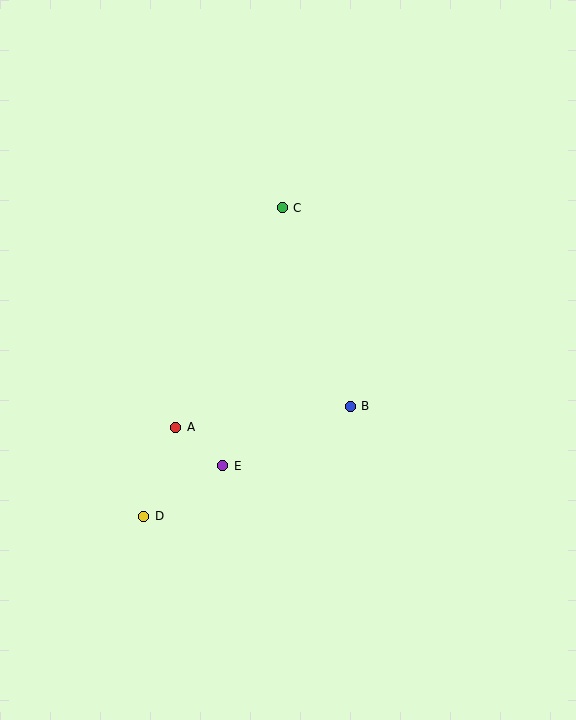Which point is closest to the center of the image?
Point B at (350, 406) is closest to the center.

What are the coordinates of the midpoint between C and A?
The midpoint between C and A is at (229, 318).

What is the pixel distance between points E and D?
The distance between E and D is 94 pixels.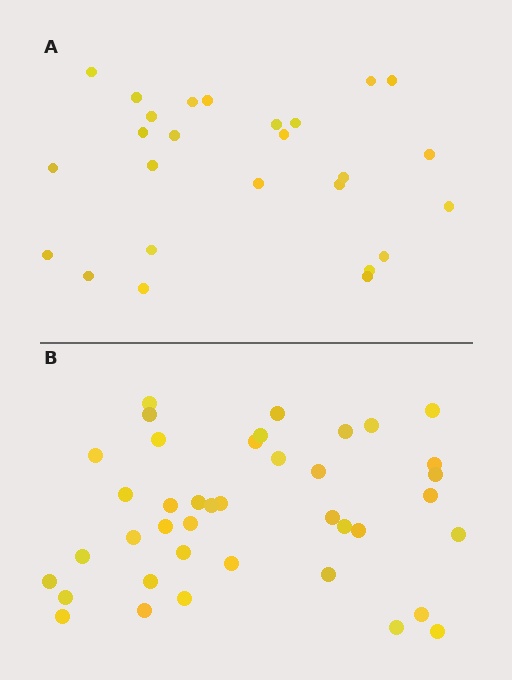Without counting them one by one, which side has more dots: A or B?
Region B (the bottom region) has more dots.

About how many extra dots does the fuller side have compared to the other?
Region B has approximately 15 more dots than region A.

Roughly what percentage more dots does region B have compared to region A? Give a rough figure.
About 55% more.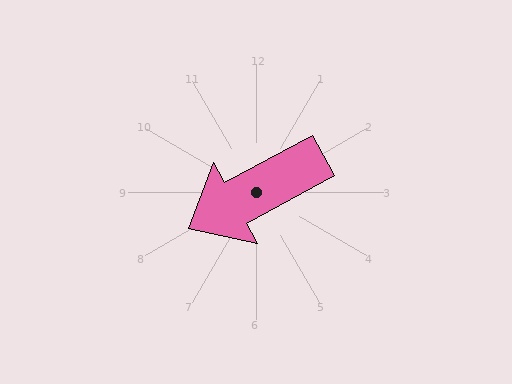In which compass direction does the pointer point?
Southwest.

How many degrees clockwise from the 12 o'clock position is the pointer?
Approximately 242 degrees.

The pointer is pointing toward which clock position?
Roughly 8 o'clock.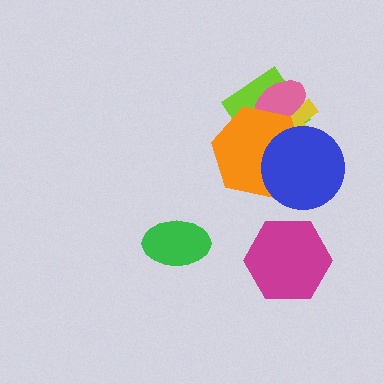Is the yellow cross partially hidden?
Yes, it is partially covered by another shape.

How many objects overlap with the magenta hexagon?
0 objects overlap with the magenta hexagon.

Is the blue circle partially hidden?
No, no other shape covers it.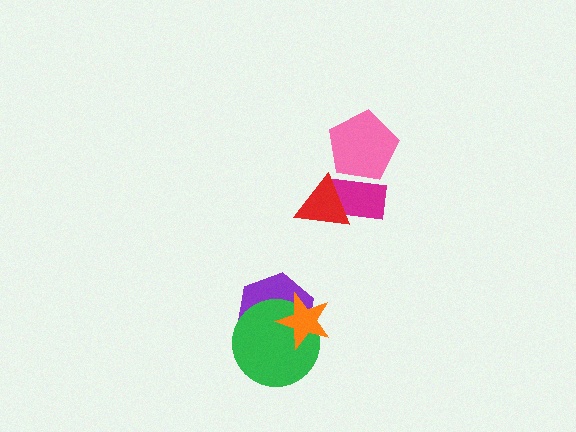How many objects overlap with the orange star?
2 objects overlap with the orange star.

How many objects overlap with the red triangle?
1 object overlaps with the red triangle.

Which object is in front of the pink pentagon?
The magenta rectangle is in front of the pink pentagon.